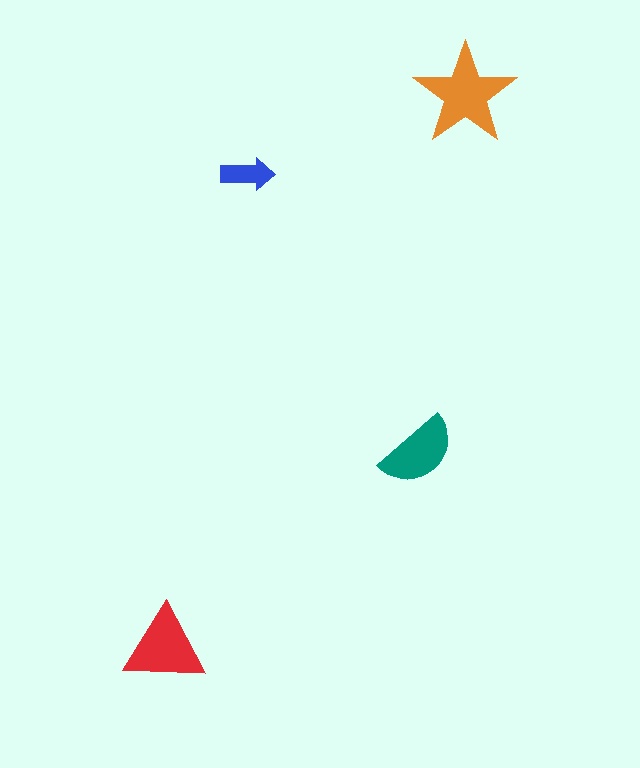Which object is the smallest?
The blue arrow.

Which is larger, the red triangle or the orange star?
The orange star.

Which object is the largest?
The orange star.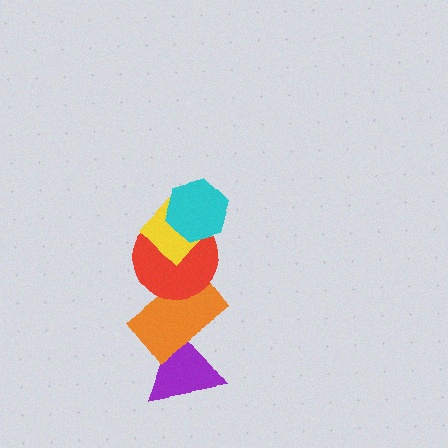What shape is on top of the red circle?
The yellow diamond is on top of the red circle.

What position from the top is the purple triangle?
The purple triangle is 5th from the top.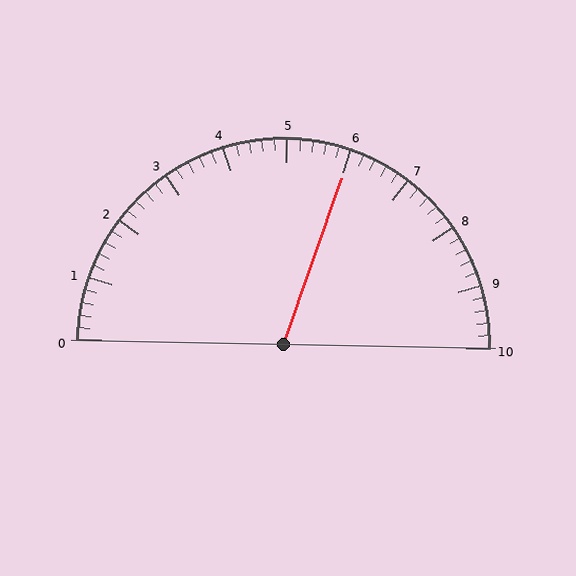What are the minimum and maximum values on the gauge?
The gauge ranges from 0 to 10.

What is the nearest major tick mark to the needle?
The nearest major tick mark is 6.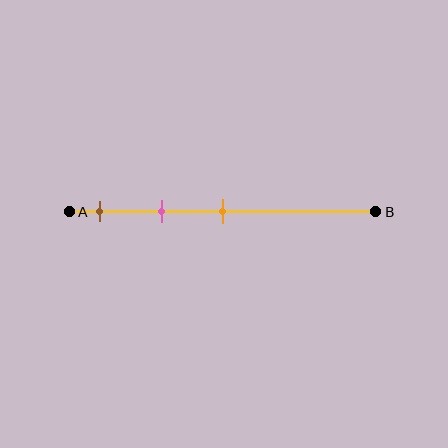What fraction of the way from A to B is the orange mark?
The orange mark is approximately 50% (0.5) of the way from A to B.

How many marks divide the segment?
There are 3 marks dividing the segment.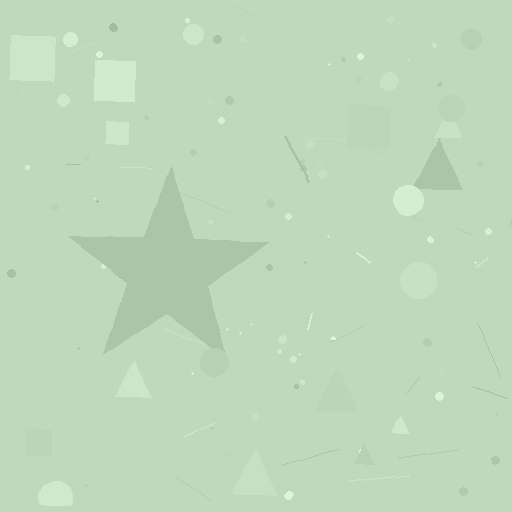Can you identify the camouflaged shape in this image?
The camouflaged shape is a star.